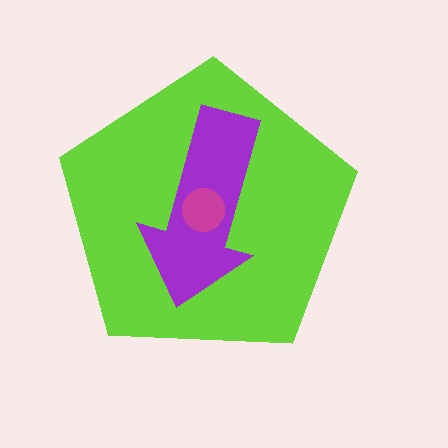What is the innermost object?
The magenta circle.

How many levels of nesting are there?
3.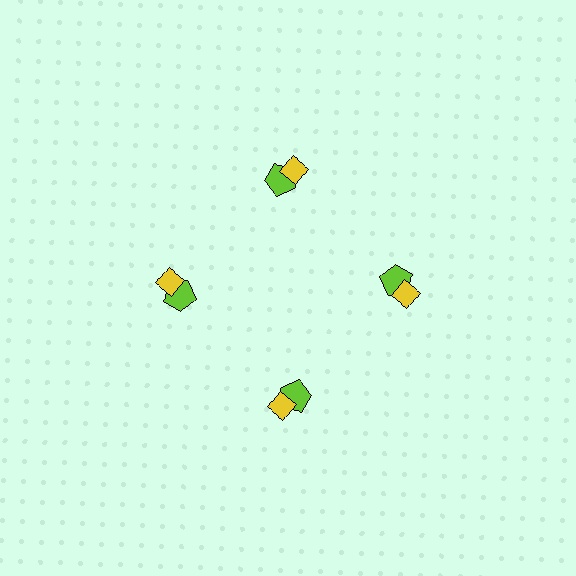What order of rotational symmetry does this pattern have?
This pattern has 4-fold rotational symmetry.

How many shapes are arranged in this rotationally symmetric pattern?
There are 8 shapes, arranged in 4 groups of 2.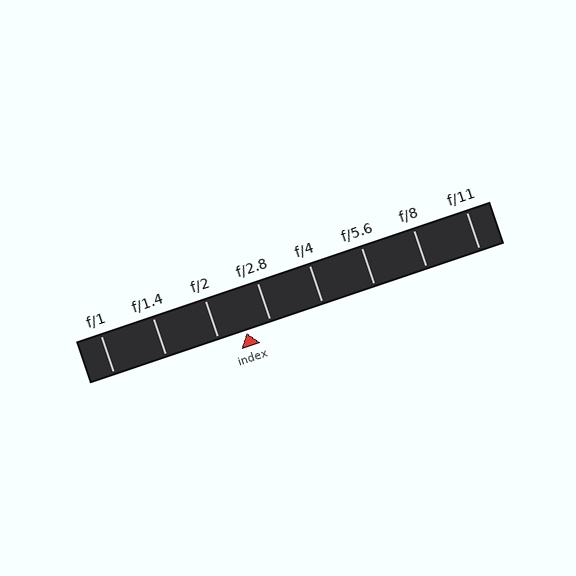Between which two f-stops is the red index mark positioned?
The index mark is between f/2 and f/2.8.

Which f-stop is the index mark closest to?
The index mark is closest to f/2.8.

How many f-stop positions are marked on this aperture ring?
There are 8 f-stop positions marked.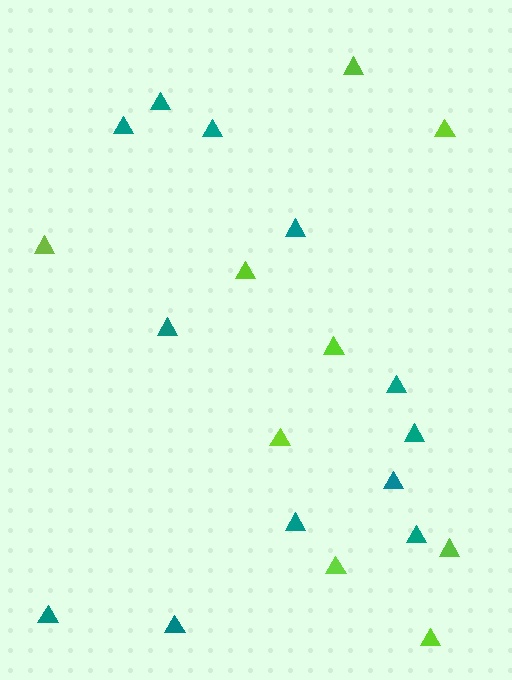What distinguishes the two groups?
There are 2 groups: one group of lime triangles (9) and one group of teal triangles (12).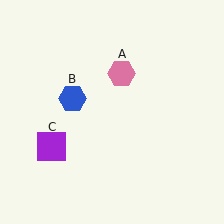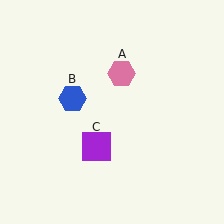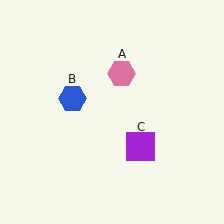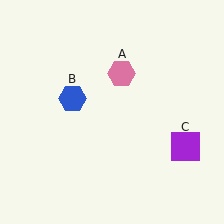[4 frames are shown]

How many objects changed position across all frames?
1 object changed position: purple square (object C).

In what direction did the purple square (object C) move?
The purple square (object C) moved right.